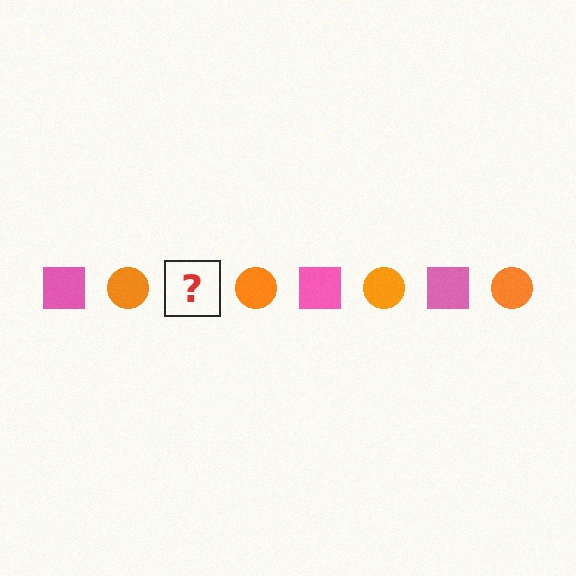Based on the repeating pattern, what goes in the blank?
The blank should be a pink square.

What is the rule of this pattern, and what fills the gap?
The rule is that the pattern alternates between pink square and orange circle. The gap should be filled with a pink square.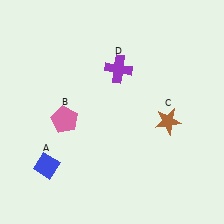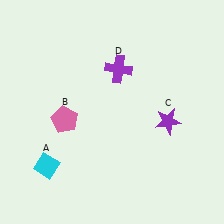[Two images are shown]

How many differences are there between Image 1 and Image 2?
There are 2 differences between the two images.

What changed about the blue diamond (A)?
In Image 1, A is blue. In Image 2, it changed to cyan.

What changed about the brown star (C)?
In Image 1, C is brown. In Image 2, it changed to purple.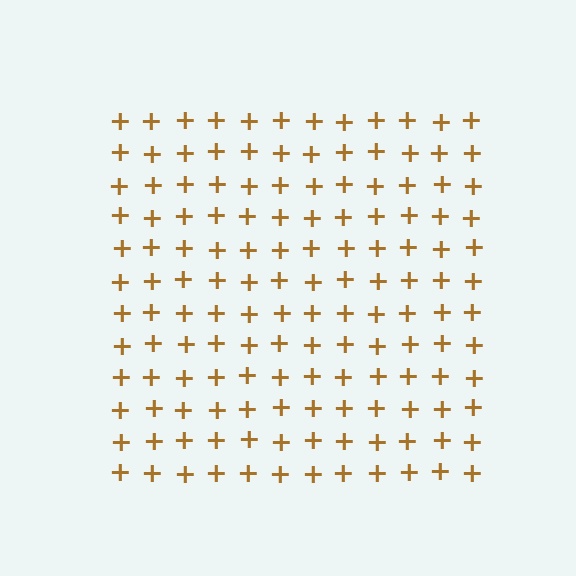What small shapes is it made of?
It is made of small plus signs.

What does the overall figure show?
The overall figure shows a square.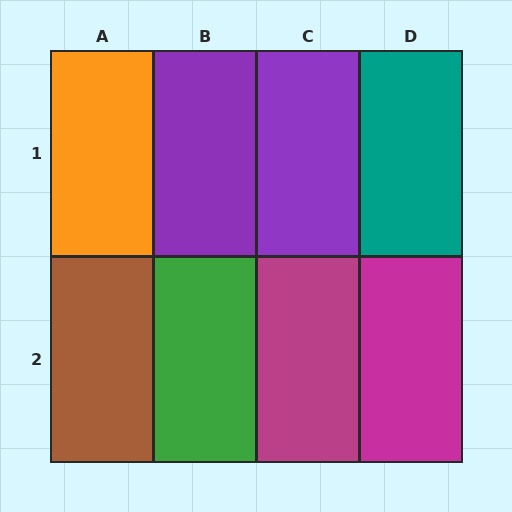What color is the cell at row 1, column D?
Teal.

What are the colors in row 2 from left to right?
Brown, green, magenta, magenta.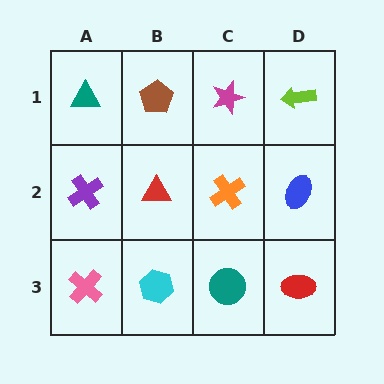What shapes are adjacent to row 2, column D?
A lime arrow (row 1, column D), a red ellipse (row 3, column D), an orange cross (row 2, column C).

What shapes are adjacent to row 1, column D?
A blue ellipse (row 2, column D), a magenta star (row 1, column C).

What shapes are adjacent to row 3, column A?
A purple cross (row 2, column A), a cyan hexagon (row 3, column B).